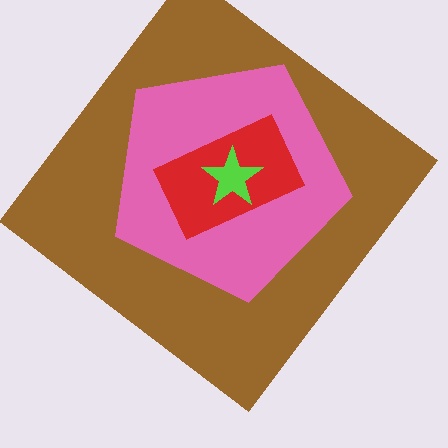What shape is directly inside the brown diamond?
The pink pentagon.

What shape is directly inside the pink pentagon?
The red rectangle.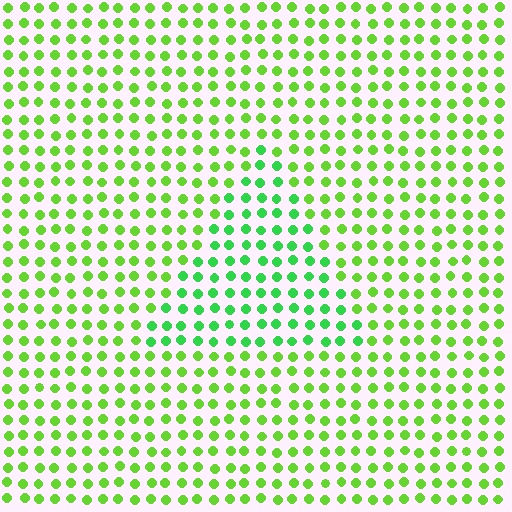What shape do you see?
I see a triangle.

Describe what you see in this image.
The image is filled with small lime elements in a uniform arrangement. A triangle-shaped region is visible where the elements are tinted to a slightly different hue, forming a subtle color boundary.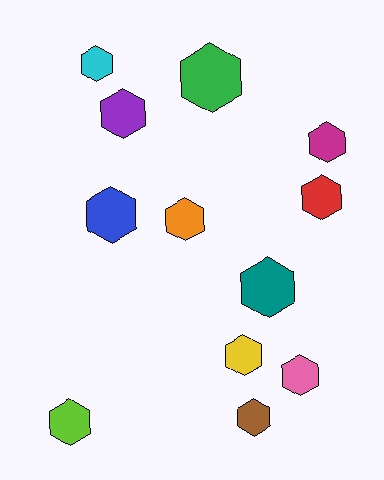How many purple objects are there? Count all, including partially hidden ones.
There is 1 purple object.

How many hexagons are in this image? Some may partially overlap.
There are 12 hexagons.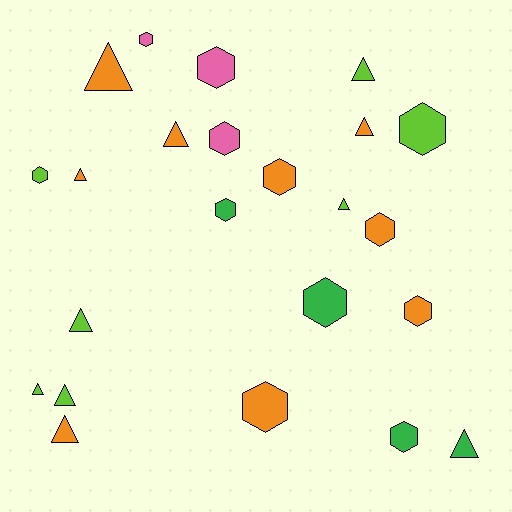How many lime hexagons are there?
There are 2 lime hexagons.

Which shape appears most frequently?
Hexagon, with 12 objects.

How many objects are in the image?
There are 23 objects.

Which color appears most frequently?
Orange, with 9 objects.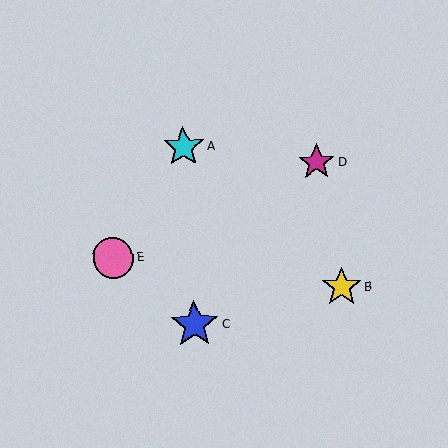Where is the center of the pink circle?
The center of the pink circle is at (113, 258).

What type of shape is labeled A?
Shape A is a cyan star.